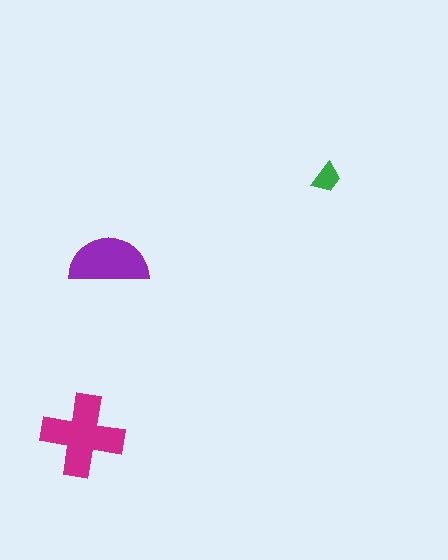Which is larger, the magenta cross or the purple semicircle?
The magenta cross.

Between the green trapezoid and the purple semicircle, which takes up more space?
The purple semicircle.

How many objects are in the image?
There are 3 objects in the image.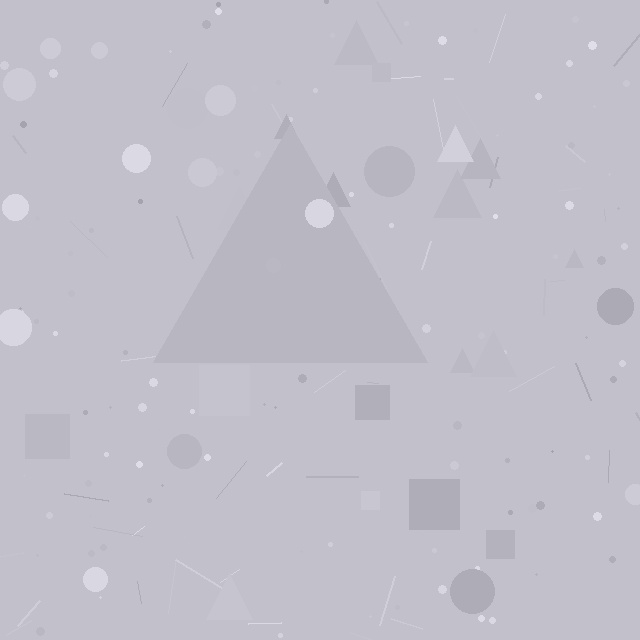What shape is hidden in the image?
A triangle is hidden in the image.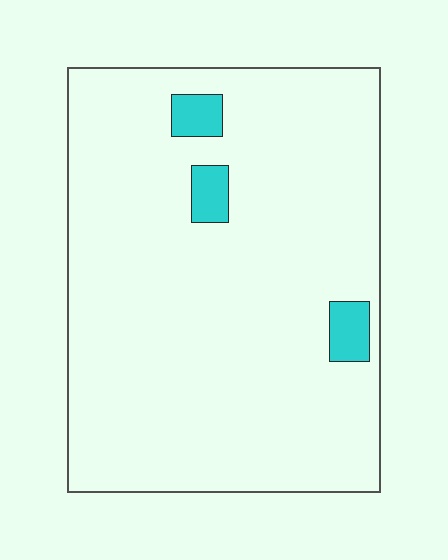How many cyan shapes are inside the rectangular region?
3.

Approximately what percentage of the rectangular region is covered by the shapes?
Approximately 5%.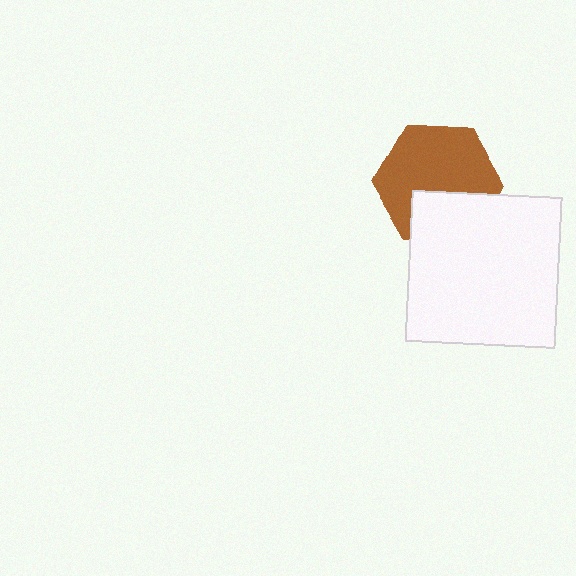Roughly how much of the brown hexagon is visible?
Most of it is visible (roughly 68%).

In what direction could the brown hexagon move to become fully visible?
The brown hexagon could move up. That would shift it out from behind the white square entirely.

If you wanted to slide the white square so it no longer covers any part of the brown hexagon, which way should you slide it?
Slide it down — that is the most direct way to separate the two shapes.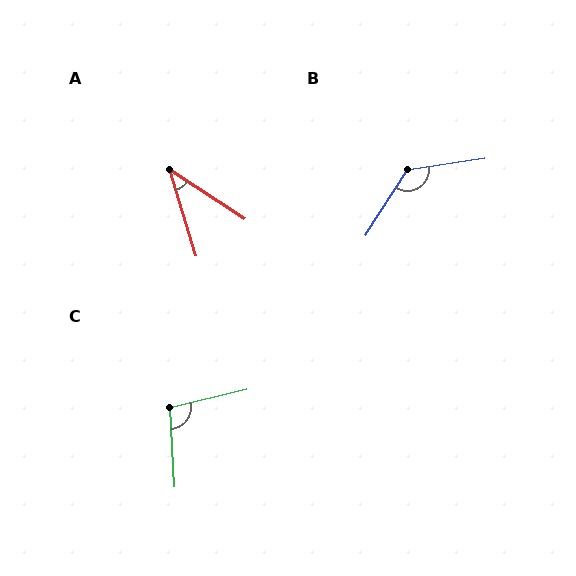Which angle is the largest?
B, at approximately 130 degrees.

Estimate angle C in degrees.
Approximately 100 degrees.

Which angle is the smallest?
A, at approximately 40 degrees.